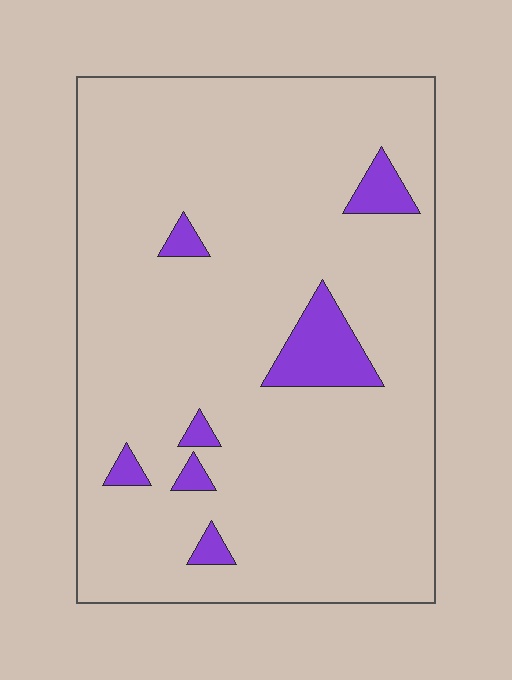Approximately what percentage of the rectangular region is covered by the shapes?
Approximately 10%.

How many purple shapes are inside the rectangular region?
7.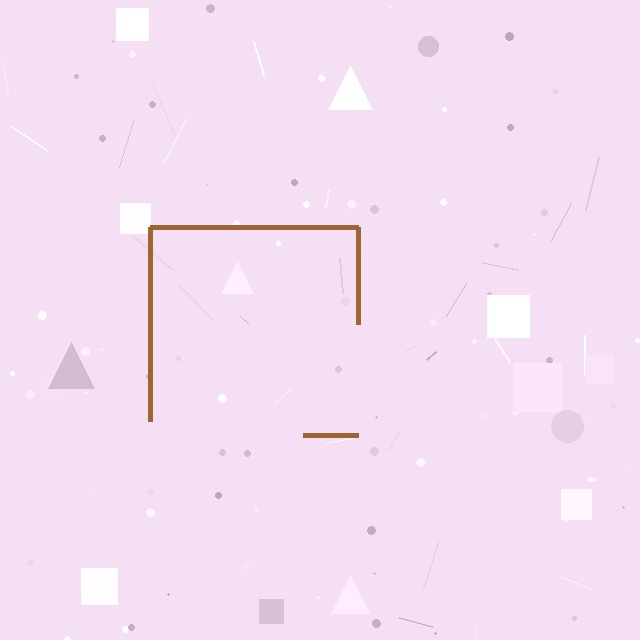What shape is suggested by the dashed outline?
The dashed outline suggests a square.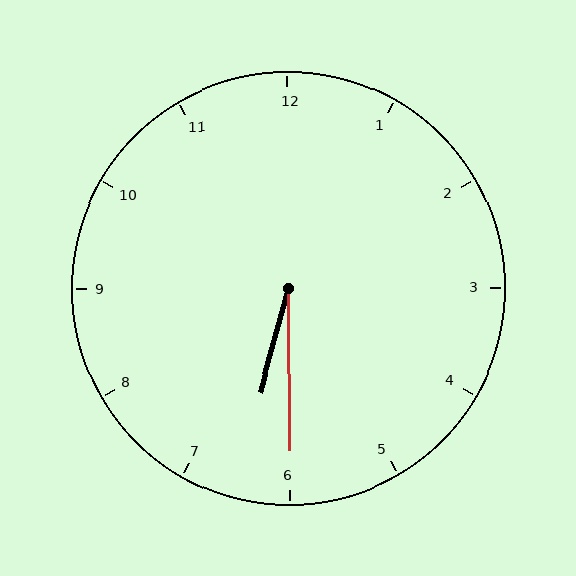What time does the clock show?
6:30.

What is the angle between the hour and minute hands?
Approximately 15 degrees.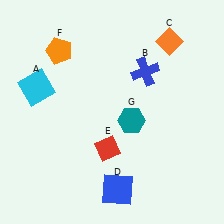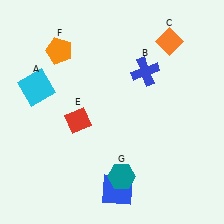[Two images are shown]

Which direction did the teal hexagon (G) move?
The teal hexagon (G) moved down.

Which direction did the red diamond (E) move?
The red diamond (E) moved left.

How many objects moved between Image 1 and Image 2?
2 objects moved between the two images.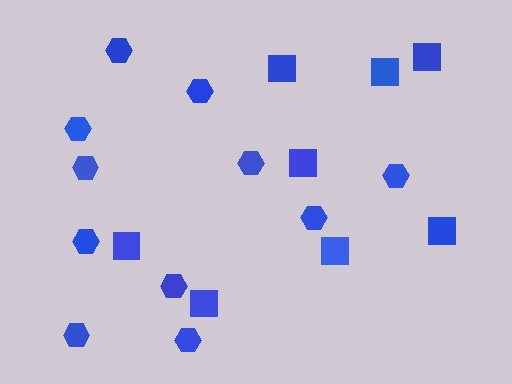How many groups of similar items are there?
There are 2 groups: one group of hexagons (11) and one group of squares (8).